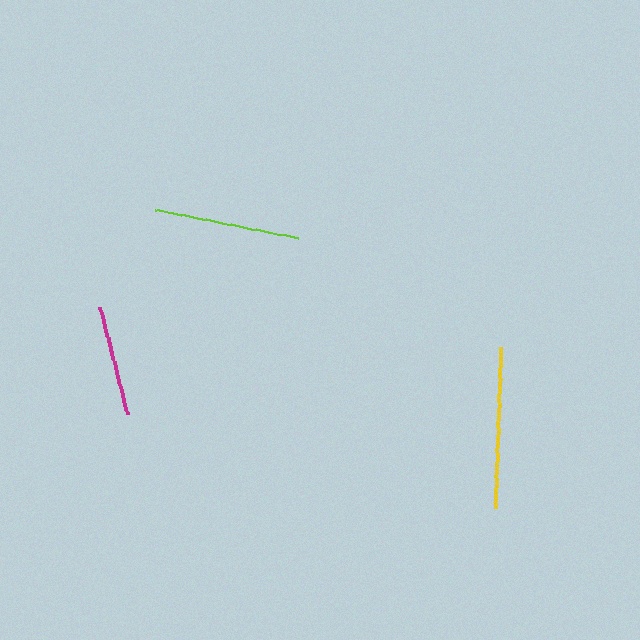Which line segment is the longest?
The yellow line is the longest at approximately 161 pixels.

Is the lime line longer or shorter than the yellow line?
The yellow line is longer than the lime line.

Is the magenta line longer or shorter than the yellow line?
The yellow line is longer than the magenta line.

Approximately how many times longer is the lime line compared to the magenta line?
The lime line is approximately 1.3 times the length of the magenta line.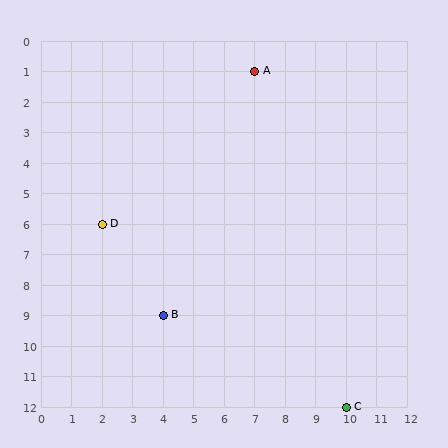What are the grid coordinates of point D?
Point D is at grid coordinates (2, 6).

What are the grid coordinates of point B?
Point B is at grid coordinates (4, 9).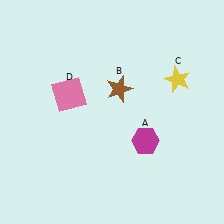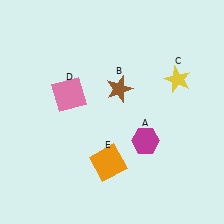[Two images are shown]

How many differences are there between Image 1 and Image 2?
There is 1 difference between the two images.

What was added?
An orange square (E) was added in Image 2.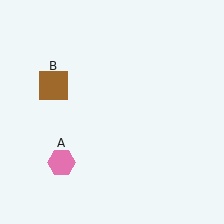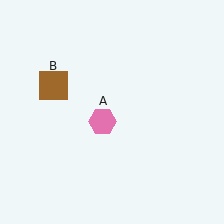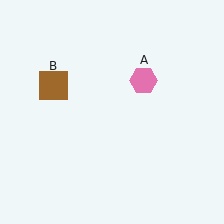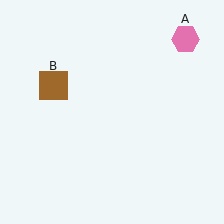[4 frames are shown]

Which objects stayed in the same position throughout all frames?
Brown square (object B) remained stationary.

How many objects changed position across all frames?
1 object changed position: pink hexagon (object A).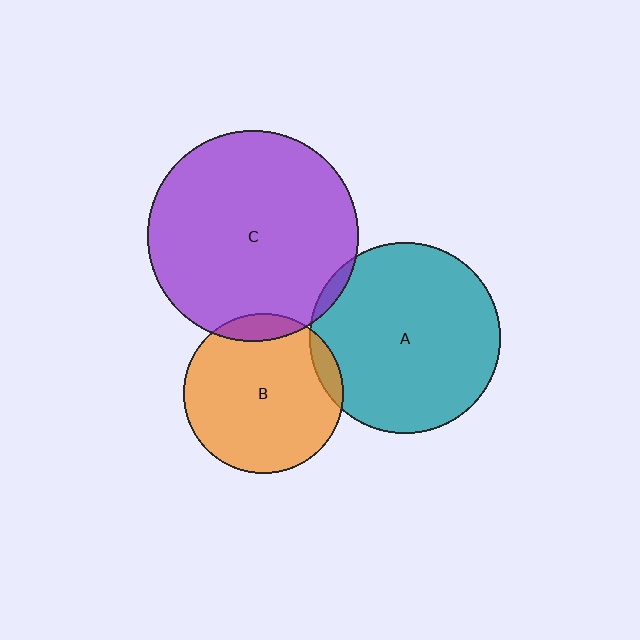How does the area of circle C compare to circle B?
Approximately 1.7 times.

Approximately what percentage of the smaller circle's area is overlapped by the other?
Approximately 10%.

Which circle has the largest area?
Circle C (purple).